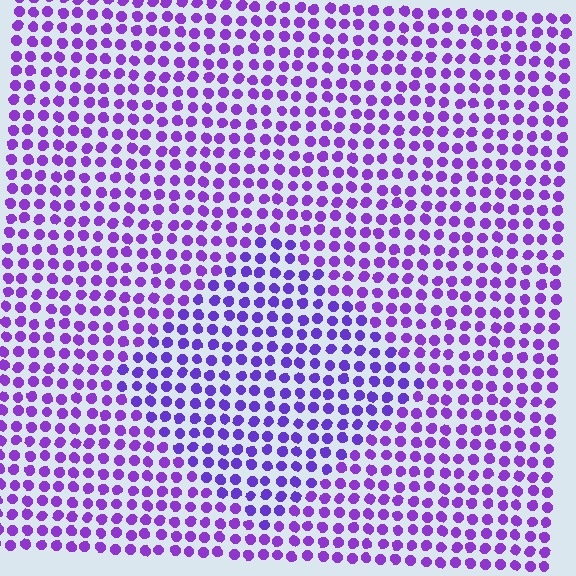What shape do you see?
I see a diamond.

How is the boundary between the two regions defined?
The boundary is defined purely by a slight shift in hue (about 16 degrees). Spacing, size, and orientation are identical on both sides.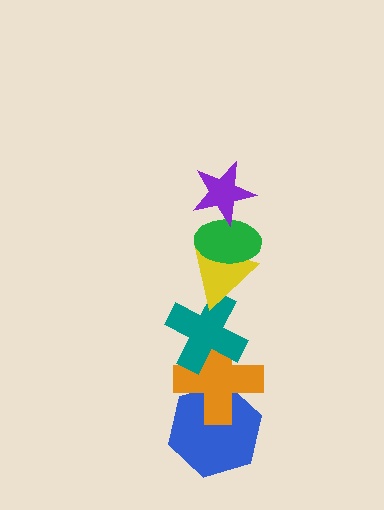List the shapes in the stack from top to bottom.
From top to bottom: the purple star, the green ellipse, the yellow triangle, the teal cross, the orange cross, the blue hexagon.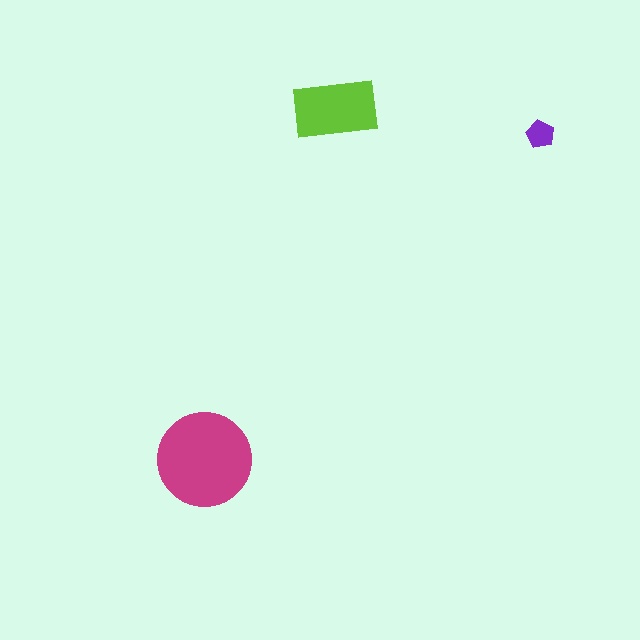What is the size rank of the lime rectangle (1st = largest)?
2nd.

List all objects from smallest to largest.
The purple pentagon, the lime rectangle, the magenta circle.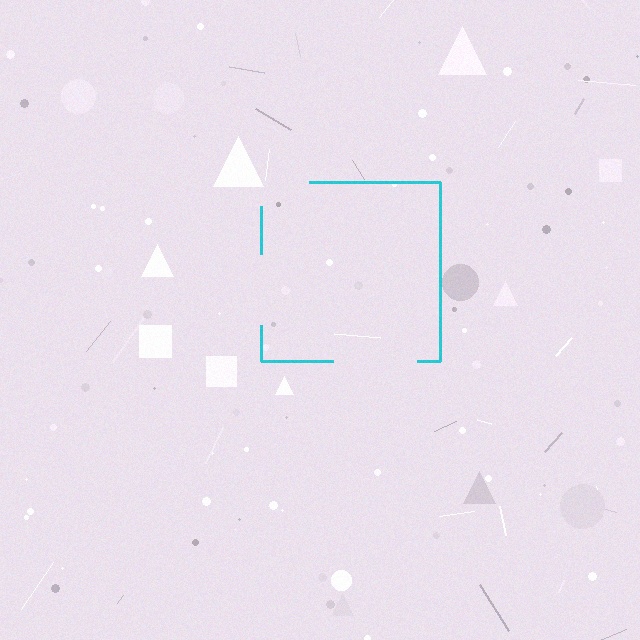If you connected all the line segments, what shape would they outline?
They would outline a square.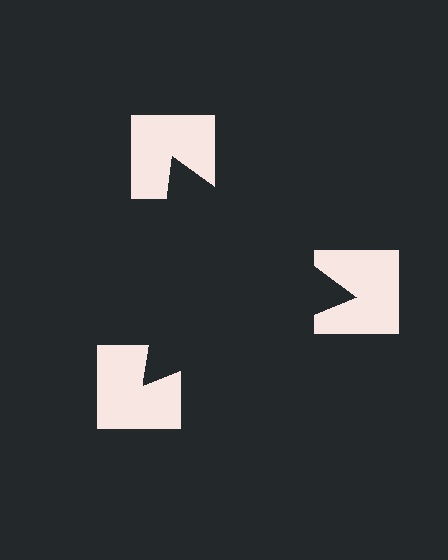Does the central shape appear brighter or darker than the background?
It typically appears slightly darker than the background, even though no actual brightness change is drawn.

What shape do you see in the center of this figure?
An illusory triangle — its edges are inferred from the aligned wedge cuts in the notched squares, not physically drawn.